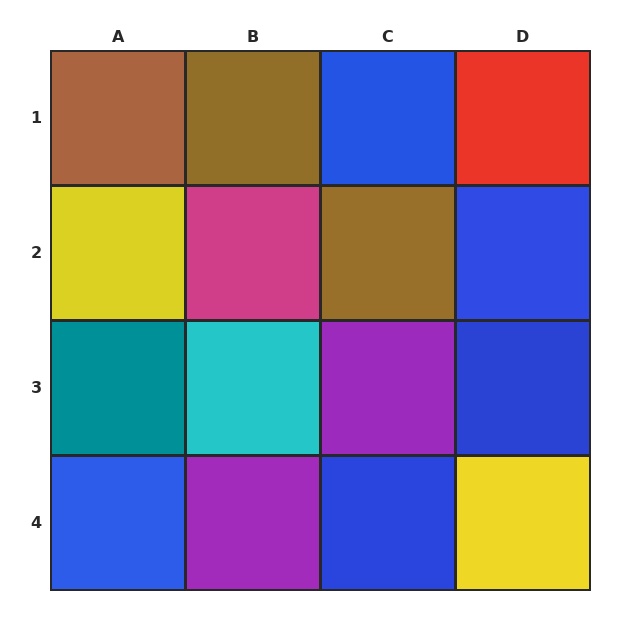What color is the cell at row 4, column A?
Blue.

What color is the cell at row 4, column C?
Blue.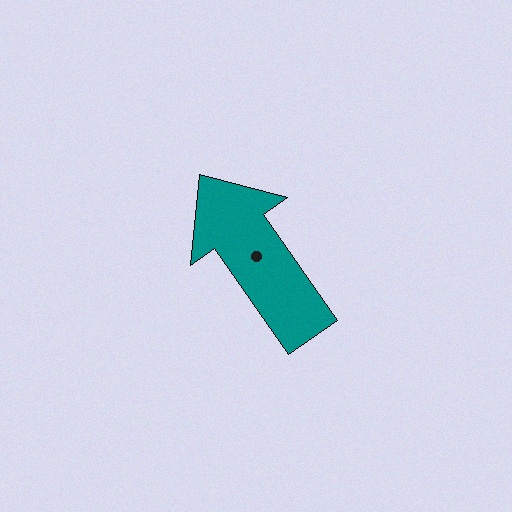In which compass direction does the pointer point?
Northwest.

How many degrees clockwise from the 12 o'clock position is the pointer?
Approximately 325 degrees.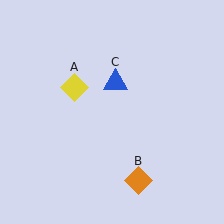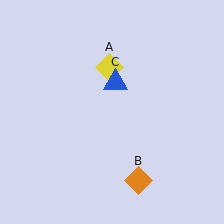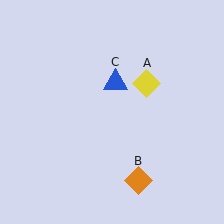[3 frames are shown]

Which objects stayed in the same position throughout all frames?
Orange diamond (object B) and blue triangle (object C) remained stationary.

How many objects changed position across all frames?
1 object changed position: yellow diamond (object A).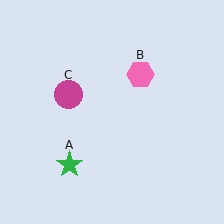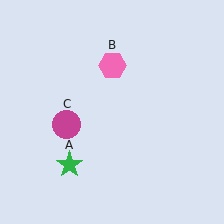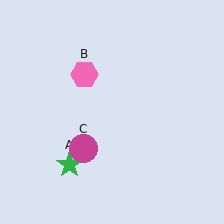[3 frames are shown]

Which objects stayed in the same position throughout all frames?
Green star (object A) remained stationary.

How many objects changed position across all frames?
2 objects changed position: pink hexagon (object B), magenta circle (object C).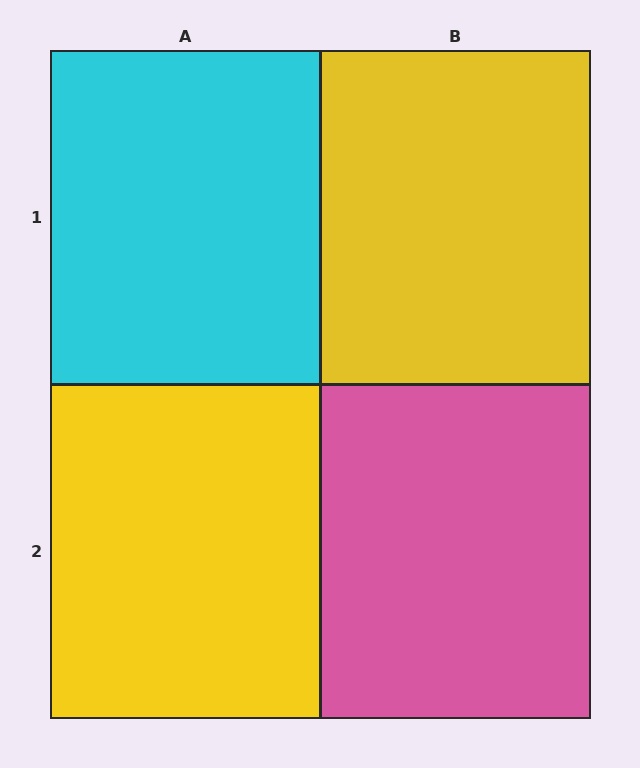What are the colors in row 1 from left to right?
Cyan, yellow.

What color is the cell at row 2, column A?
Yellow.